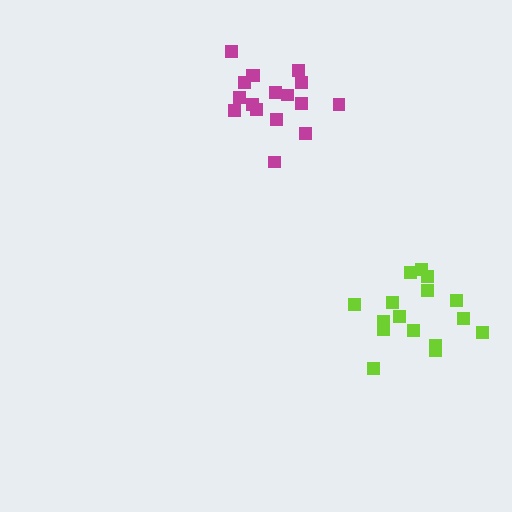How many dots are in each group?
Group 1: 17 dots, Group 2: 16 dots (33 total).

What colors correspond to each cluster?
The clusters are colored: magenta, lime.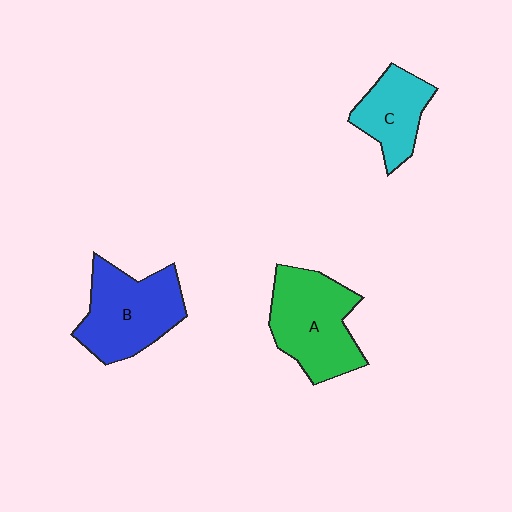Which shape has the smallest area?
Shape C (cyan).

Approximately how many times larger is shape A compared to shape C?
Approximately 1.6 times.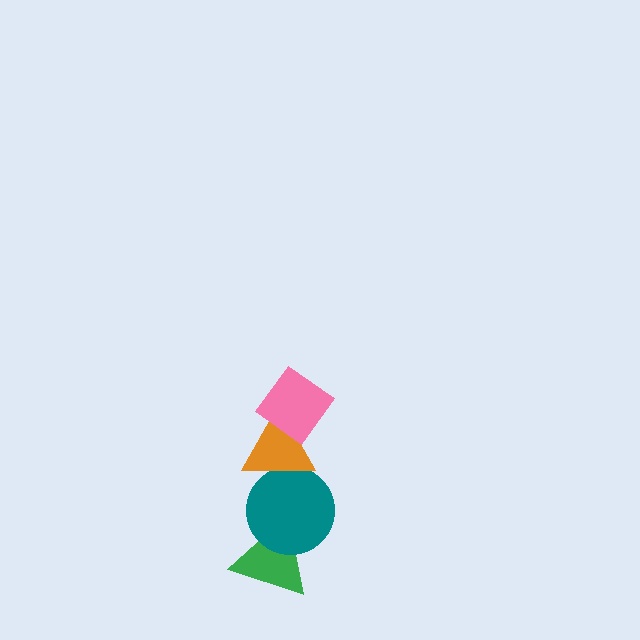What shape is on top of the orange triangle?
The pink diamond is on top of the orange triangle.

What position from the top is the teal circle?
The teal circle is 3rd from the top.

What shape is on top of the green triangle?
The teal circle is on top of the green triangle.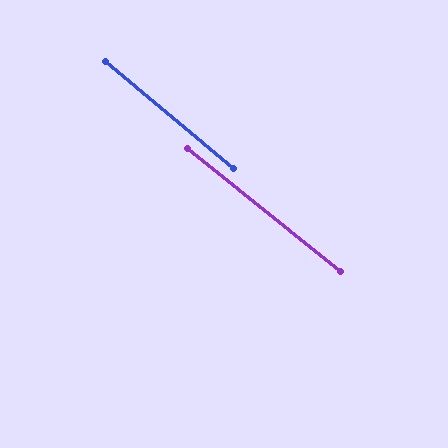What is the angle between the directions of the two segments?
Approximately 1 degree.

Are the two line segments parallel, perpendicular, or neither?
Parallel — their directions differ by only 1.1°.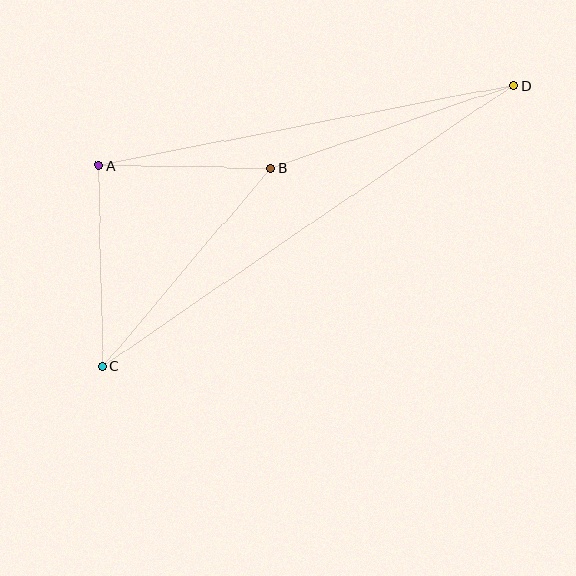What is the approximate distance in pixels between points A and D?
The distance between A and D is approximately 422 pixels.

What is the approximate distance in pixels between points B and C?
The distance between B and C is approximately 260 pixels.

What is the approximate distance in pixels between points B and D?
The distance between B and D is approximately 256 pixels.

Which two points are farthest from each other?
Points C and D are farthest from each other.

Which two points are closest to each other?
Points A and B are closest to each other.